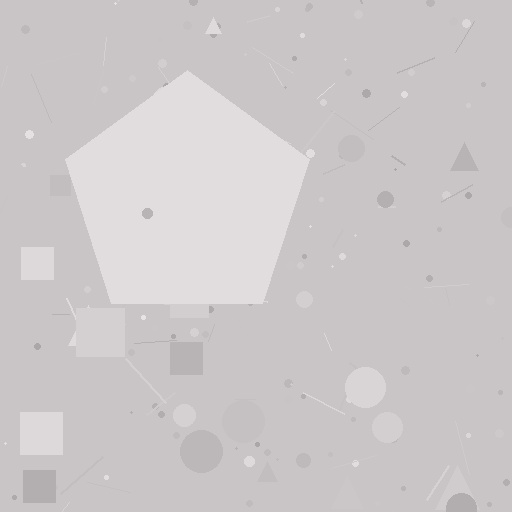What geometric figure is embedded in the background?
A pentagon is embedded in the background.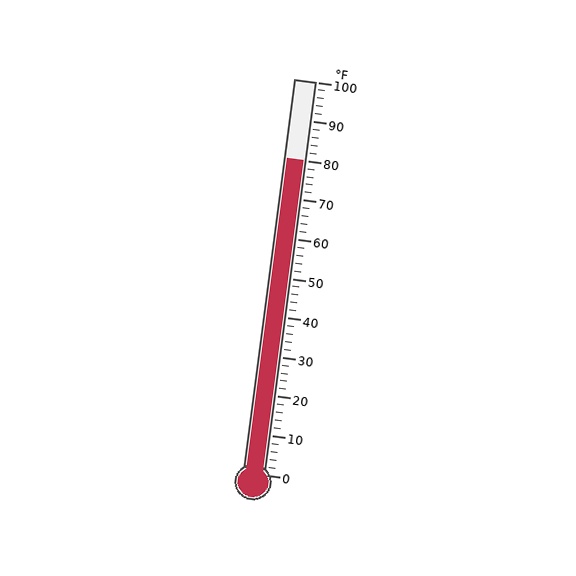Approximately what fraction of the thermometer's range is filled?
The thermometer is filled to approximately 80% of its range.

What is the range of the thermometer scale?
The thermometer scale ranges from 0°F to 100°F.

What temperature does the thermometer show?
The thermometer shows approximately 80°F.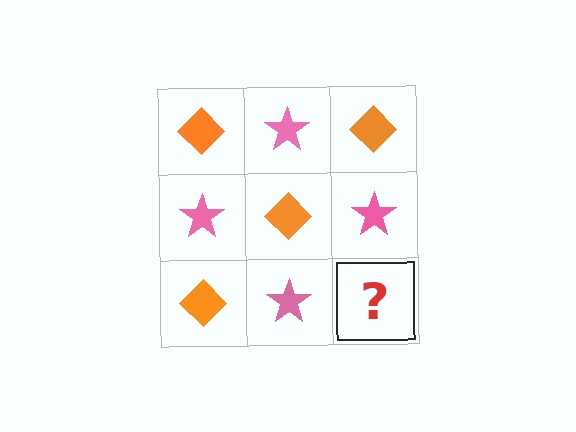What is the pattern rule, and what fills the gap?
The rule is that it alternates orange diamond and pink star in a checkerboard pattern. The gap should be filled with an orange diamond.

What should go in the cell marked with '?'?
The missing cell should contain an orange diamond.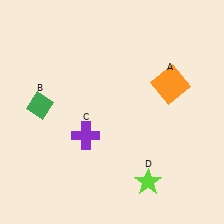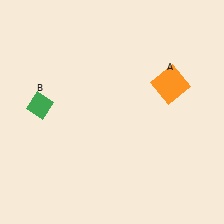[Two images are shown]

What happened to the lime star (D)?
The lime star (D) was removed in Image 2. It was in the bottom-right area of Image 1.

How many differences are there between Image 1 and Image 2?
There are 2 differences between the two images.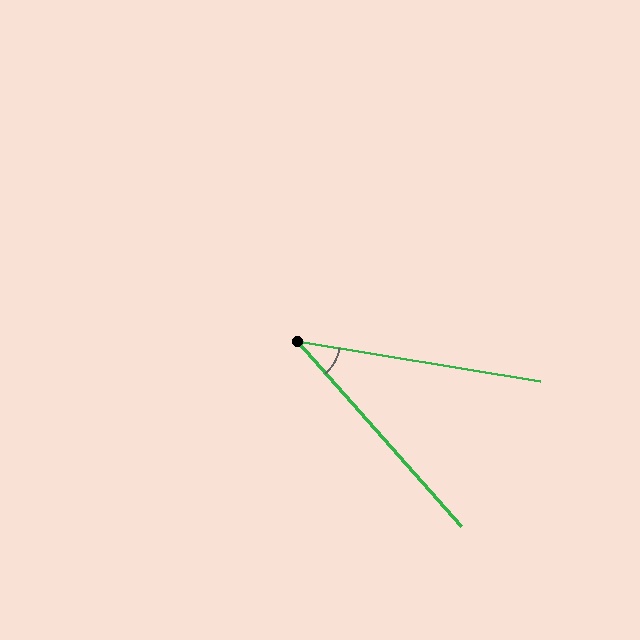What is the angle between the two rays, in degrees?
Approximately 39 degrees.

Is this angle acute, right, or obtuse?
It is acute.